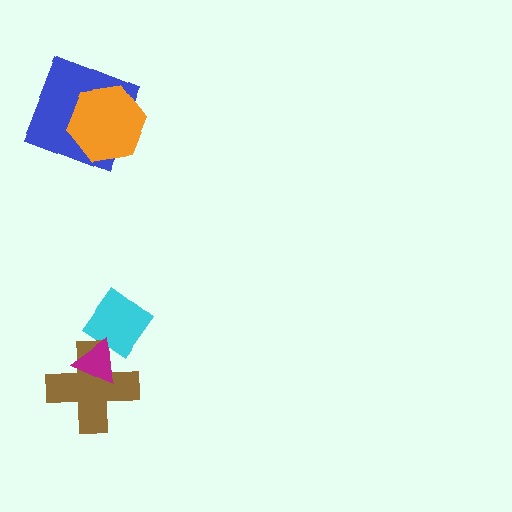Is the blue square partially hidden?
Yes, it is partially covered by another shape.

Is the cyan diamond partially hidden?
Yes, it is partially covered by another shape.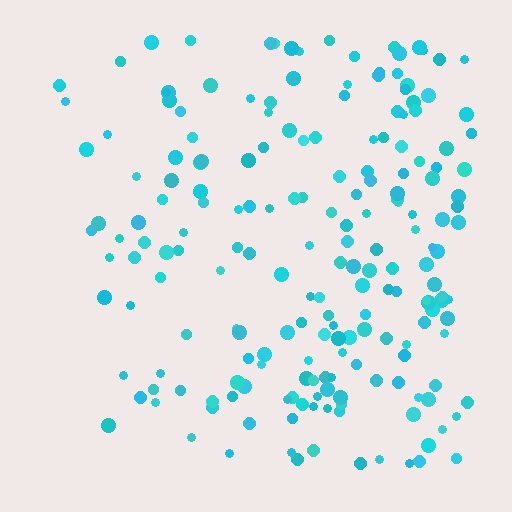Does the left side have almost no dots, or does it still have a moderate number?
Still a moderate number, just noticeably fewer than the right.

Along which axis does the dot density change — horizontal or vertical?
Horizontal.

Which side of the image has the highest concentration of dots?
The right.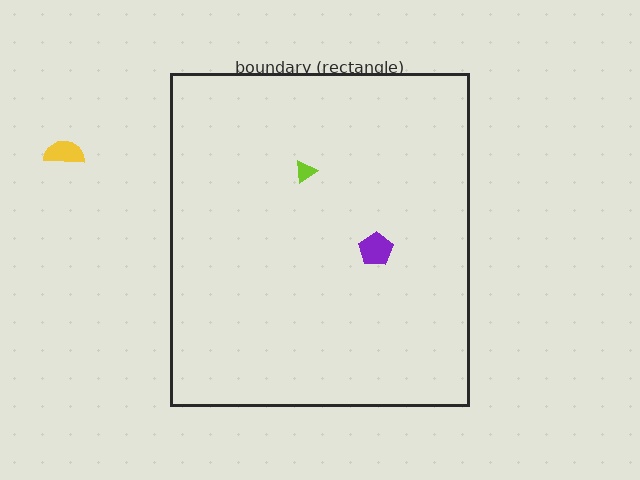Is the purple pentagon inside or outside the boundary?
Inside.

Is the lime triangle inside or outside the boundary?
Inside.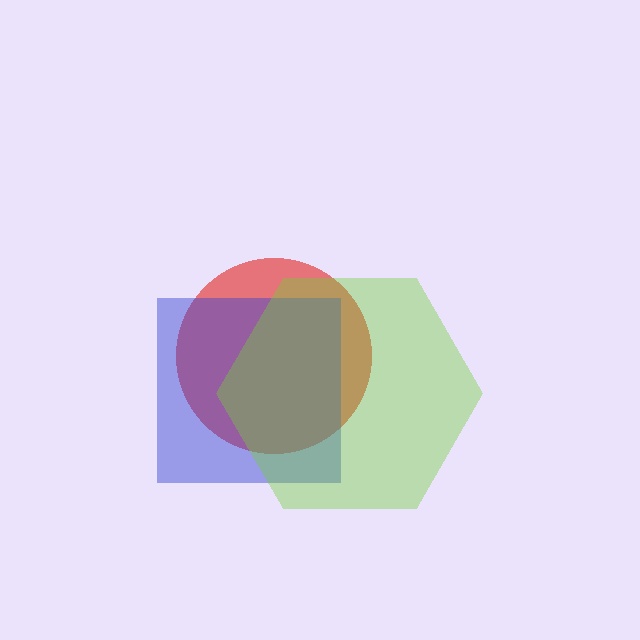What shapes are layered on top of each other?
The layered shapes are: a red circle, a blue square, a lime hexagon.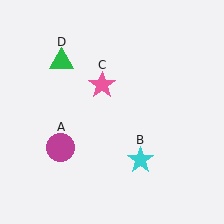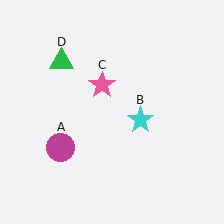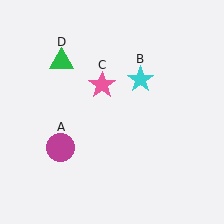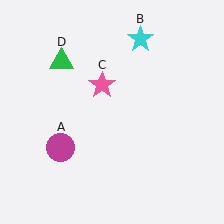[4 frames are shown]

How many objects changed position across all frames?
1 object changed position: cyan star (object B).